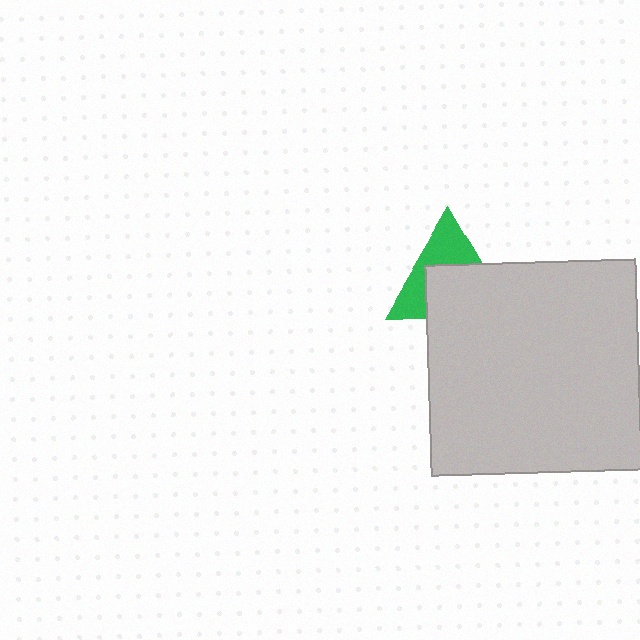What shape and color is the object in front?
The object in front is a light gray square.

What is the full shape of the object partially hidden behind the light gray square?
The partially hidden object is a green triangle.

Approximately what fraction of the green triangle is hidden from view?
Roughly 55% of the green triangle is hidden behind the light gray square.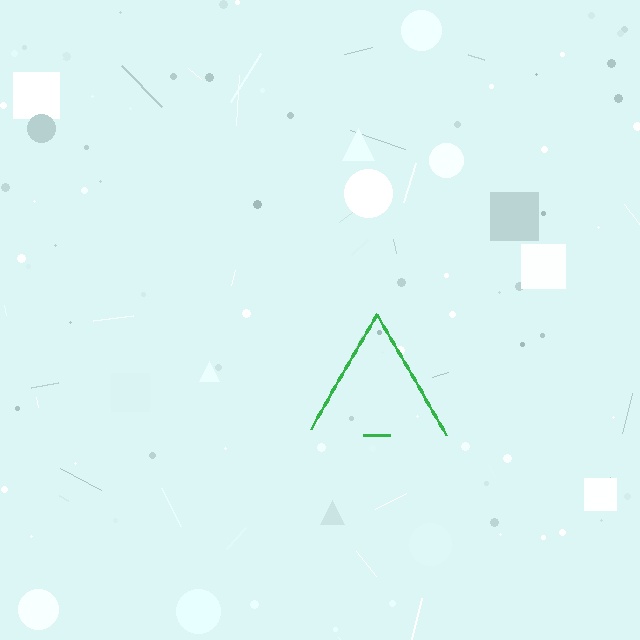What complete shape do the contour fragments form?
The contour fragments form a triangle.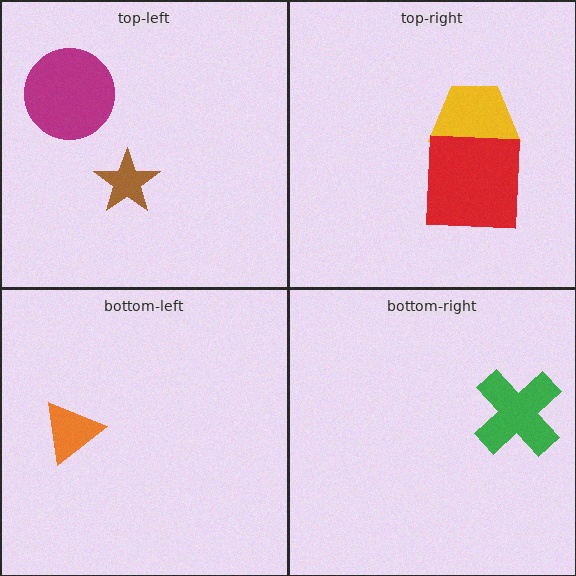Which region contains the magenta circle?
The top-left region.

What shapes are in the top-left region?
The magenta circle, the brown star.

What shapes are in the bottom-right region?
The green cross.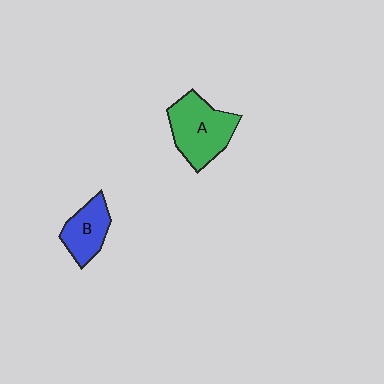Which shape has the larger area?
Shape A (green).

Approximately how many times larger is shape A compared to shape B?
Approximately 1.6 times.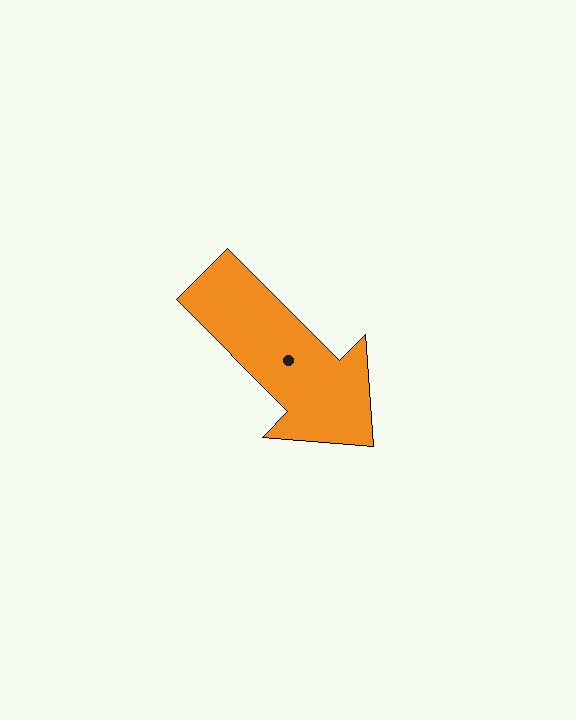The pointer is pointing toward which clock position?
Roughly 5 o'clock.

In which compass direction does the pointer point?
Southeast.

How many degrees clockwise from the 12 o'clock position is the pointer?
Approximately 135 degrees.